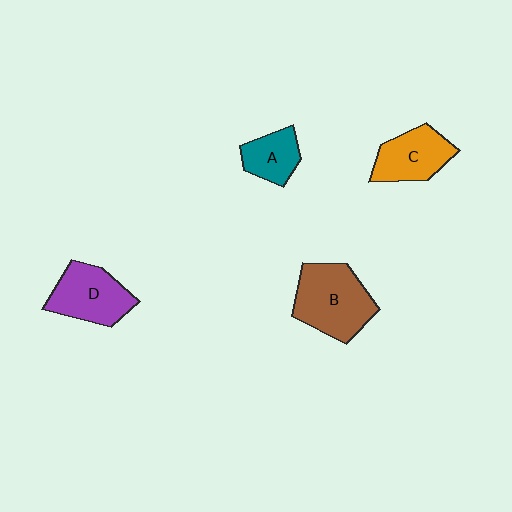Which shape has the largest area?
Shape B (brown).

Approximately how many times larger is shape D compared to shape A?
Approximately 1.5 times.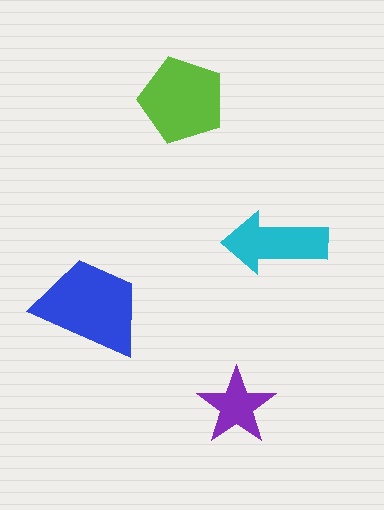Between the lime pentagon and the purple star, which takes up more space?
The lime pentagon.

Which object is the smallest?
The purple star.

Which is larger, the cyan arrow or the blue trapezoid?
The blue trapezoid.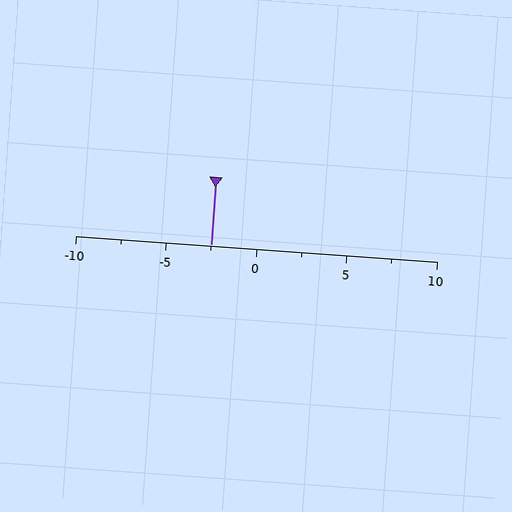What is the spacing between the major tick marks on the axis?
The major ticks are spaced 5 apart.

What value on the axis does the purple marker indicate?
The marker indicates approximately -2.5.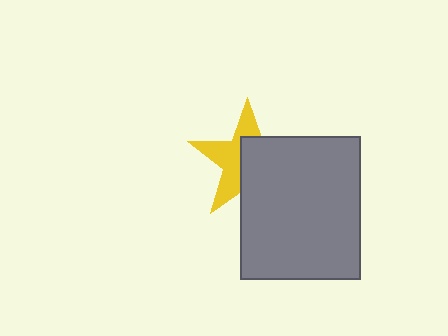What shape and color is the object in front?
The object in front is a gray rectangle.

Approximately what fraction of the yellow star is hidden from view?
Roughly 54% of the yellow star is hidden behind the gray rectangle.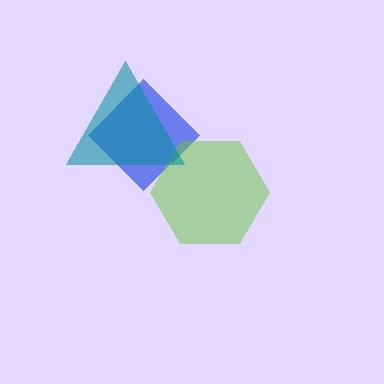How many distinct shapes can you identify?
There are 3 distinct shapes: a blue diamond, a lime hexagon, a teal triangle.